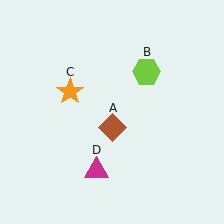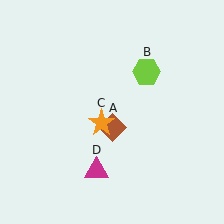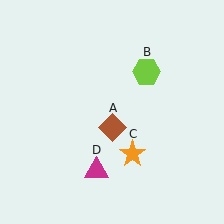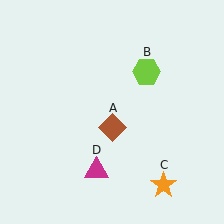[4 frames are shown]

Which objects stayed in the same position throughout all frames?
Brown diamond (object A) and lime hexagon (object B) and magenta triangle (object D) remained stationary.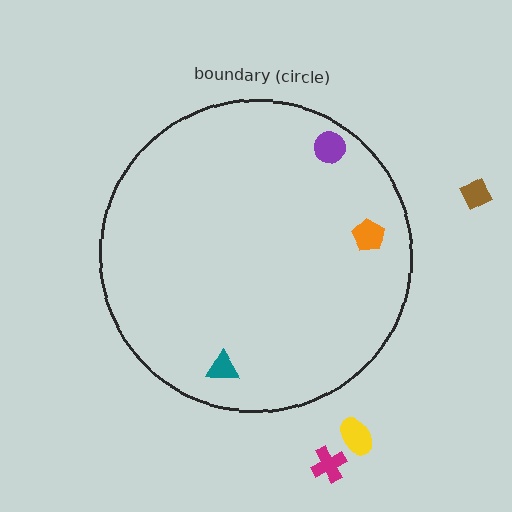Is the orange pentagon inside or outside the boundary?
Inside.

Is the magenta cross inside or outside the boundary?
Outside.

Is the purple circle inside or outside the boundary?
Inside.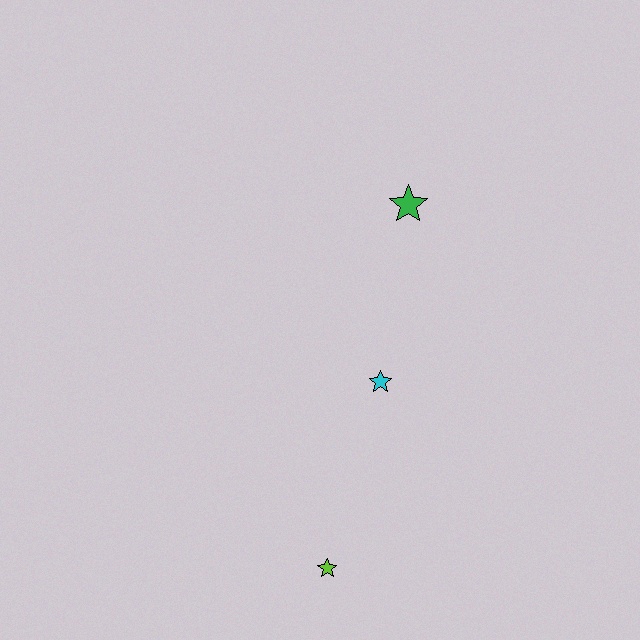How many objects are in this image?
There are 3 objects.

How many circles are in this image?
There are no circles.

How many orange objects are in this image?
There are no orange objects.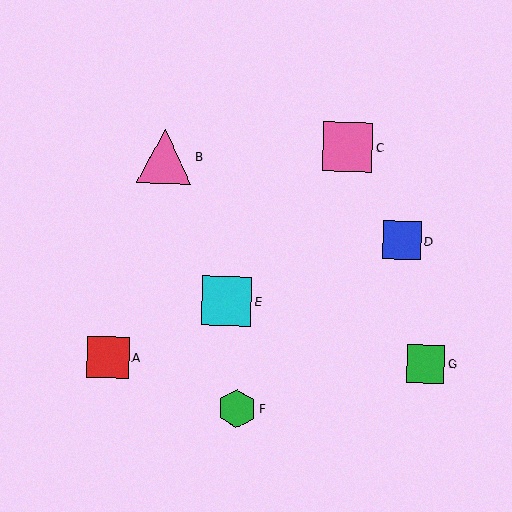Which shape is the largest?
The pink triangle (labeled B) is the largest.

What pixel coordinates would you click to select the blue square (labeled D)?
Click at (402, 240) to select the blue square D.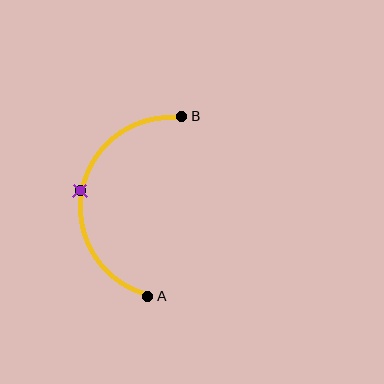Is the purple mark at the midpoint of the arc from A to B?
Yes. The purple mark lies on the arc at equal arc-length from both A and B — it is the arc midpoint.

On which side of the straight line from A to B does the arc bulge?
The arc bulges to the left of the straight line connecting A and B.